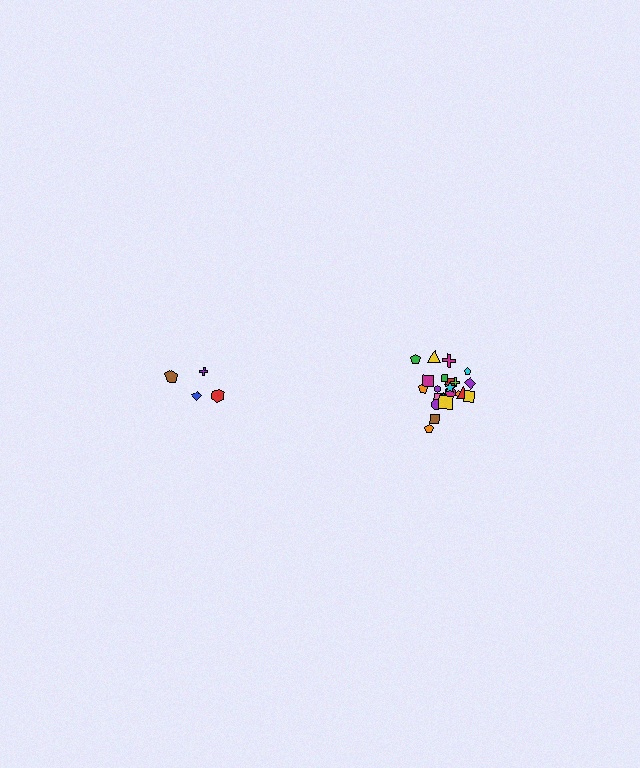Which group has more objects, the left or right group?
The right group.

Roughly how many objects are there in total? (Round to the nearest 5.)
Roughly 25 objects in total.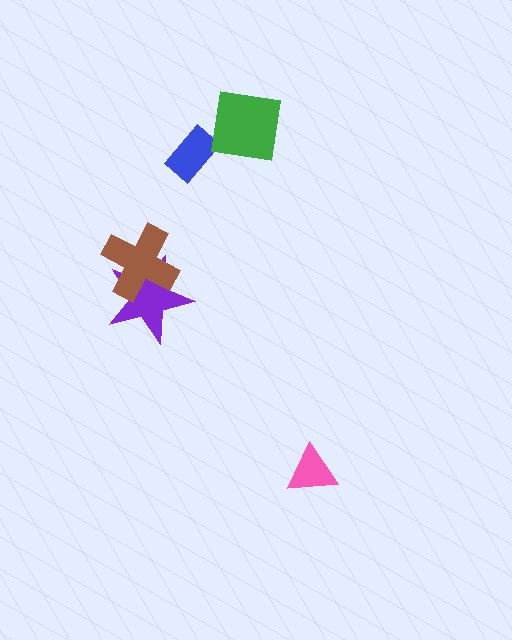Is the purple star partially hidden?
Yes, it is partially covered by another shape.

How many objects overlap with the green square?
0 objects overlap with the green square.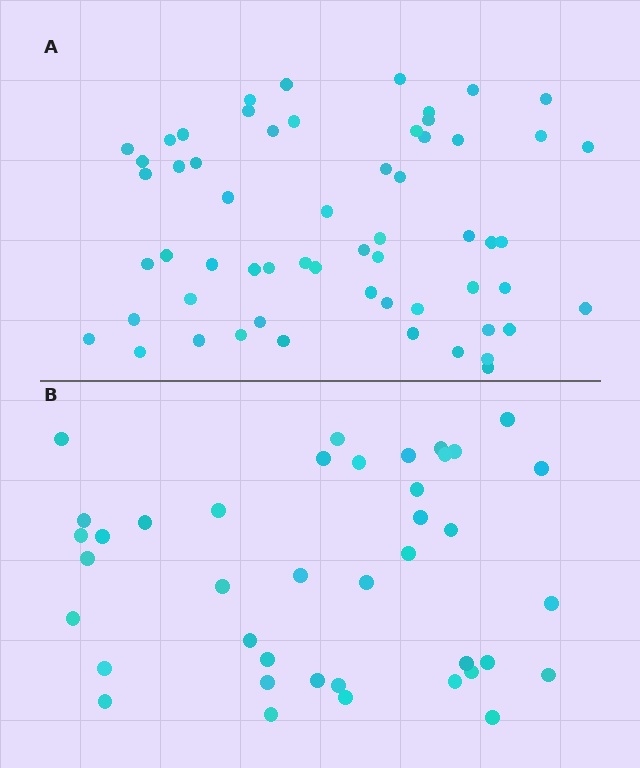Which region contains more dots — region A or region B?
Region A (the top region) has more dots.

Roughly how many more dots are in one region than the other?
Region A has approximately 20 more dots than region B.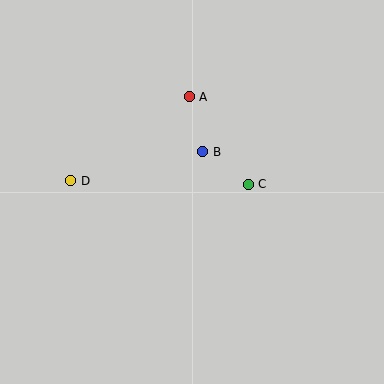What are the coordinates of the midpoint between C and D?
The midpoint between C and D is at (159, 183).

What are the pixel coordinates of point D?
Point D is at (71, 181).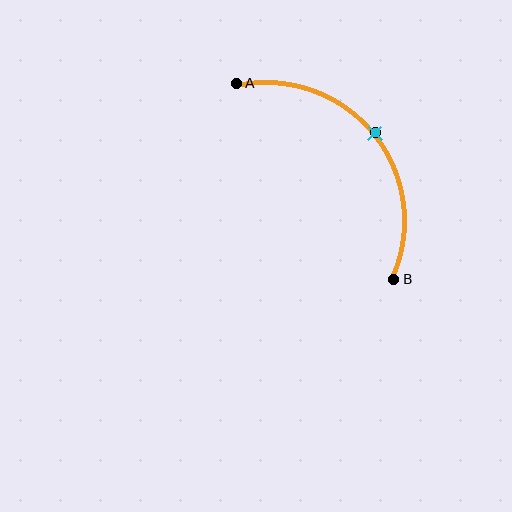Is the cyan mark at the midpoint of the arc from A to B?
Yes. The cyan mark lies on the arc at equal arc-length from both A and B — it is the arc midpoint.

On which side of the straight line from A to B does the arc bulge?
The arc bulges above and to the right of the straight line connecting A and B.